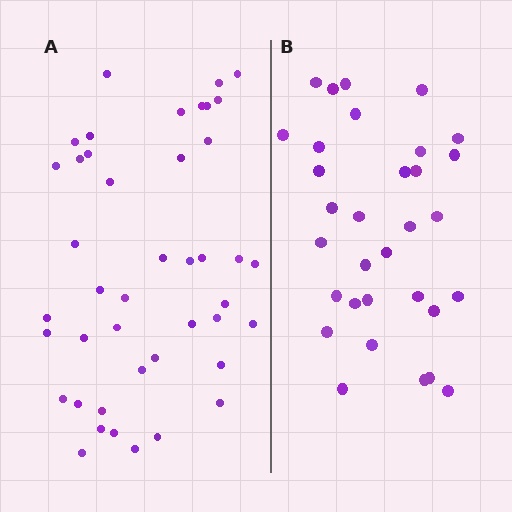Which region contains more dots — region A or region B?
Region A (the left region) has more dots.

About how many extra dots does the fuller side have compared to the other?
Region A has roughly 12 or so more dots than region B.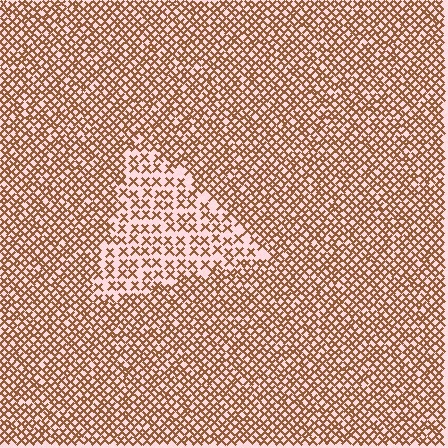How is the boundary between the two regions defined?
The boundary is defined by a change in element density (approximately 1.9x ratio). All elements are the same color, size, and shape.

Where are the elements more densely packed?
The elements are more densely packed outside the triangle boundary.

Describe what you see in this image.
The image contains small brown elements arranged at two different densities. A triangle-shaped region is visible where the elements are less densely packed than the surrounding area.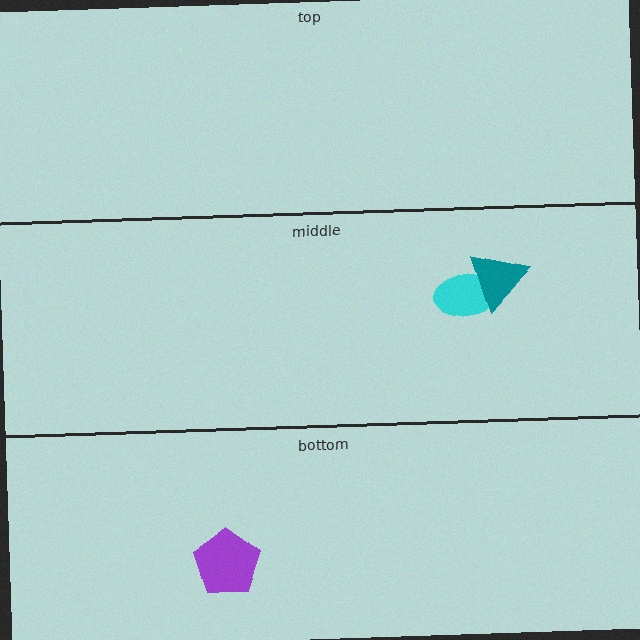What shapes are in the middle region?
The cyan ellipse, the teal triangle.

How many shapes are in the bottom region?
1.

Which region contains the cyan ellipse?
The middle region.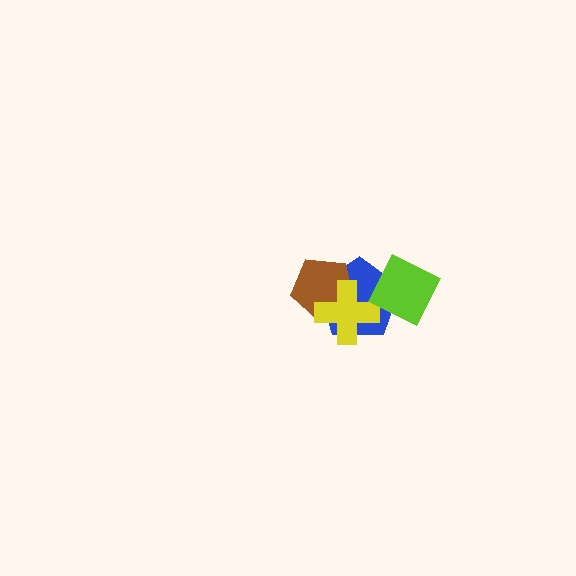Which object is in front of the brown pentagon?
The yellow cross is in front of the brown pentagon.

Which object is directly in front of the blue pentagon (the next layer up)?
The brown pentagon is directly in front of the blue pentagon.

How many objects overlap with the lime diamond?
2 objects overlap with the lime diamond.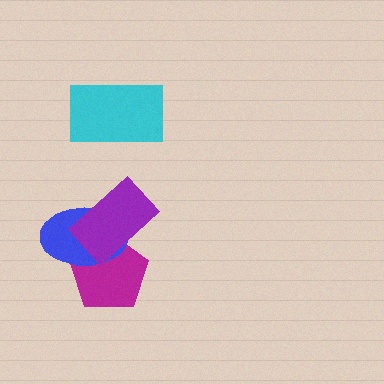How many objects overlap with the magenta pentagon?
2 objects overlap with the magenta pentagon.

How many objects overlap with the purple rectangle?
2 objects overlap with the purple rectangle.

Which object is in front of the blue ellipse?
The purple rectangle is in front of the blue ellipse.